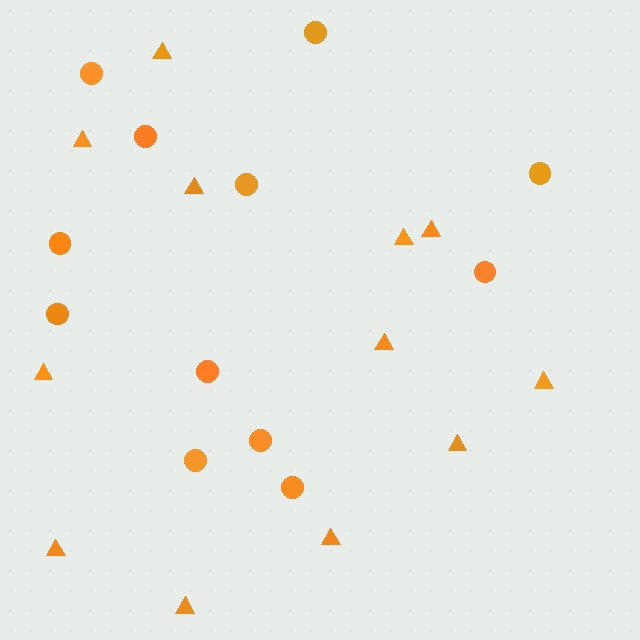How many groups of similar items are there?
There are 2 groups: one group of circles (12) and one group of triangles (12).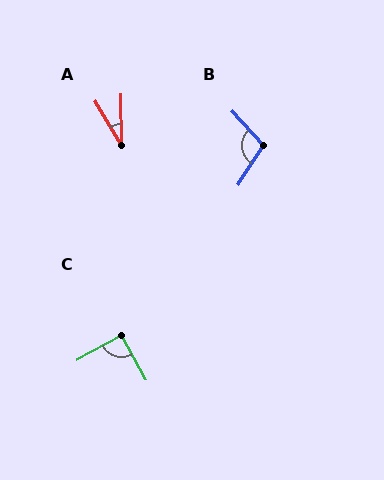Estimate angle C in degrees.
Approximately 90 degrees.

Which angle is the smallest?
A, at approximately 30 degrees.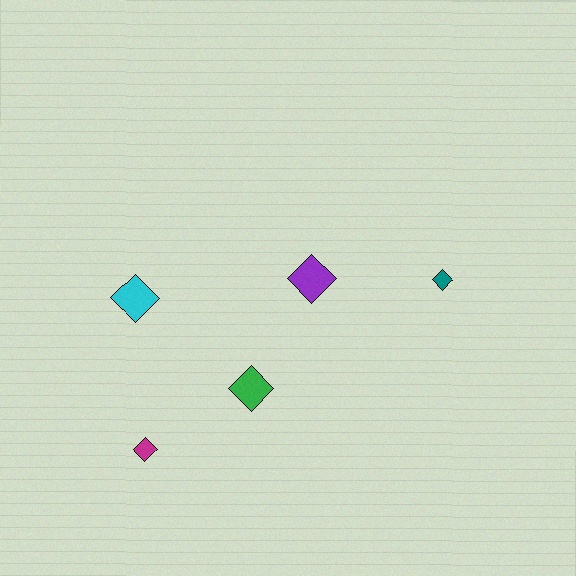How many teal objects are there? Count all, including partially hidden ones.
There is 1 teal object.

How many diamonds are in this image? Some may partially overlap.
There are 5 diamonds.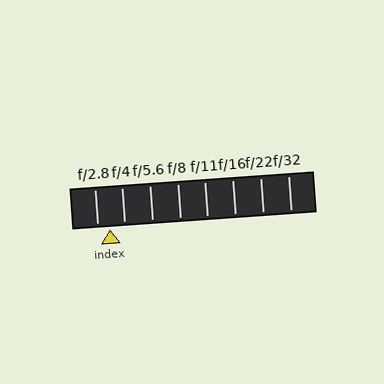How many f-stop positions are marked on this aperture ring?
There are 8 f-stop positions marked.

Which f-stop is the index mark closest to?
The index mark is closest to f/2.8.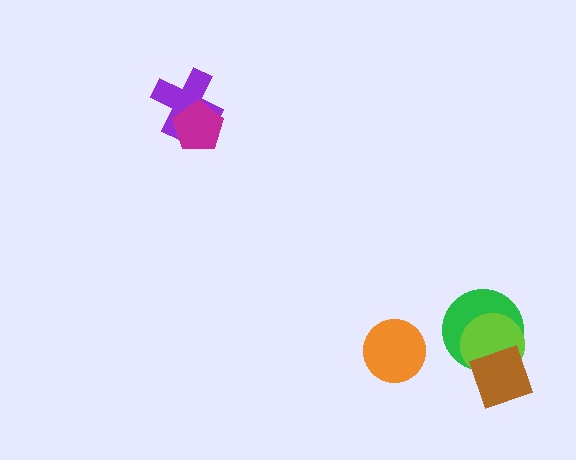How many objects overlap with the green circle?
2 objects overlap with the green circle.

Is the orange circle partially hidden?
No, no other shape covers it.